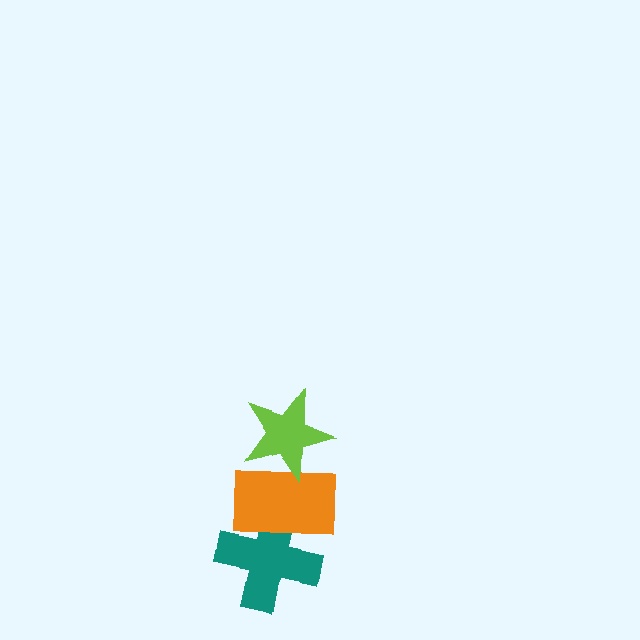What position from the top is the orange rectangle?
The orange rectangle is 2nd from the top.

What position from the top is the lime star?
The lime star is 1st from the top.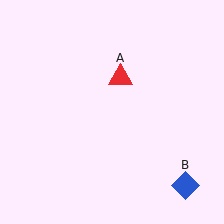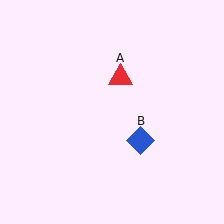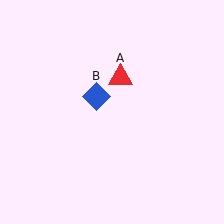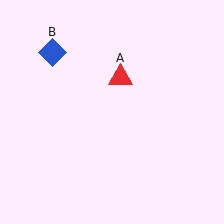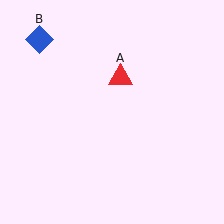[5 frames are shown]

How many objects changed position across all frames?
1 object changed position: blue diamond (object B).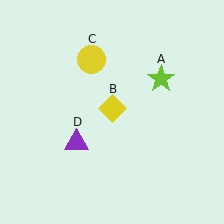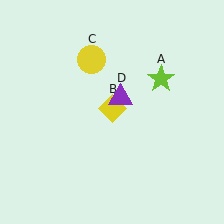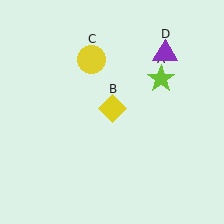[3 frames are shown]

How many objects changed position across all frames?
1 object changed position: purple triangle (object D).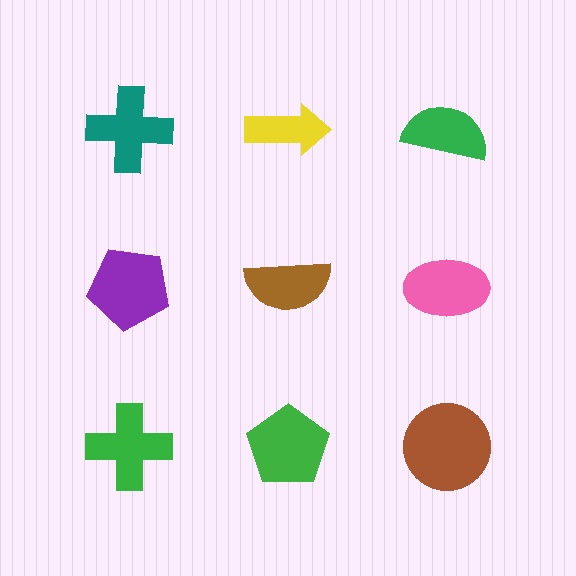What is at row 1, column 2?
A yellow arrow.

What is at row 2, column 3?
A pink ellipse.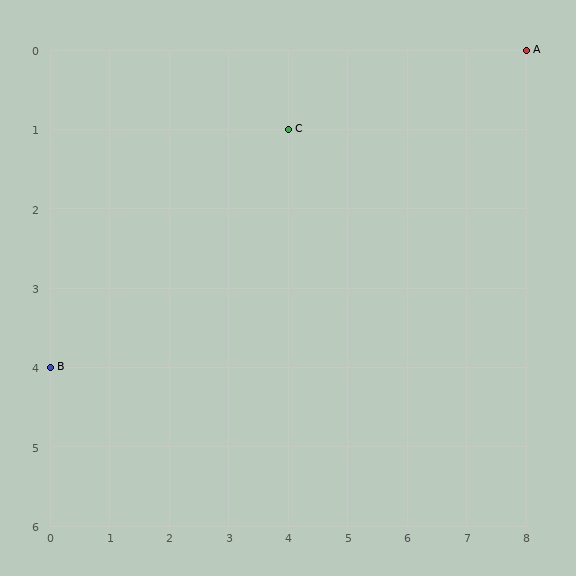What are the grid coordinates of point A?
Point A is at grid coordinates (8, 0).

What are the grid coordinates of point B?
Point B is at grid coordinates (0, 4).